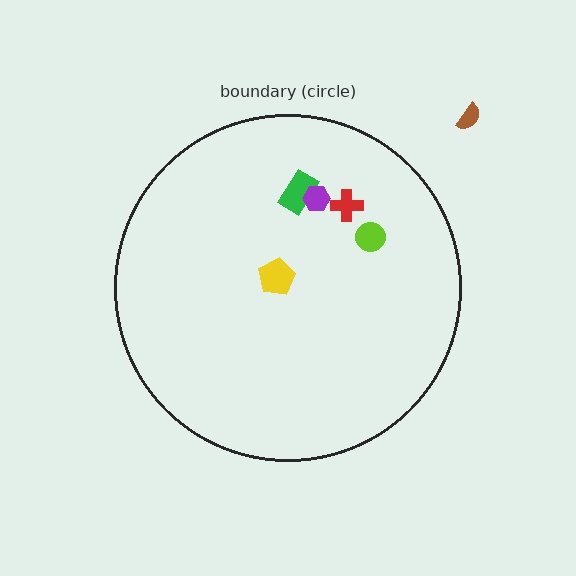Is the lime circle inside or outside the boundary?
Inside.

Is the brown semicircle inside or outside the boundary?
Outside.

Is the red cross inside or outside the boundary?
Inside.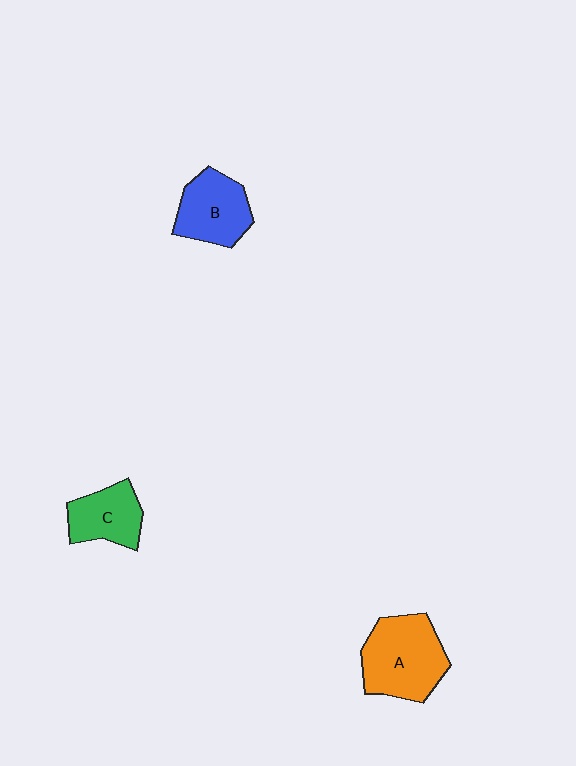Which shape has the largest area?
Shape A (orange).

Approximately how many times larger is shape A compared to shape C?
Approximately 1.6 times.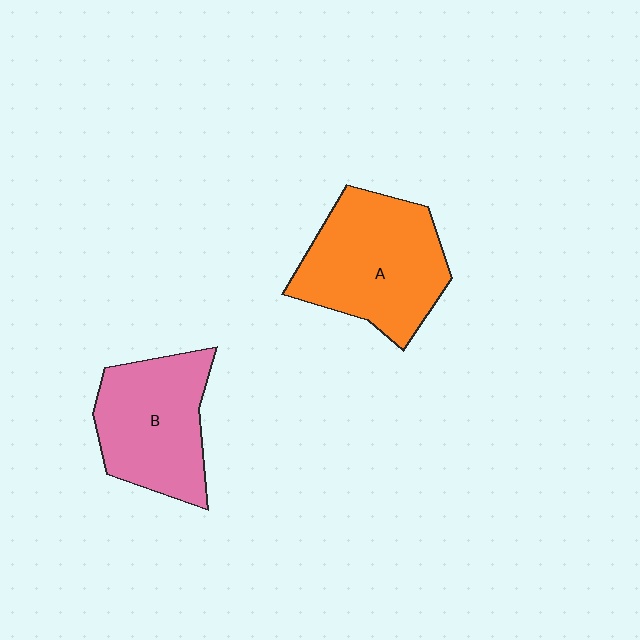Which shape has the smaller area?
Shape B (pink).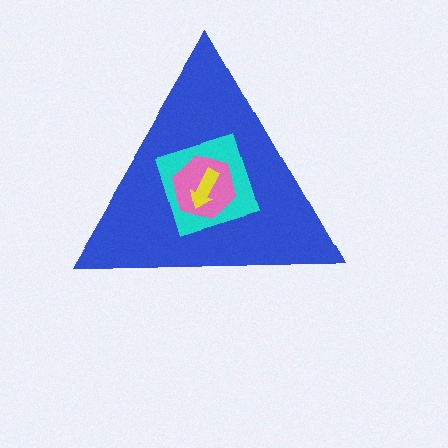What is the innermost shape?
The yellow arrow.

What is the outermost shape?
The blue triangle.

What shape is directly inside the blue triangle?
The cyan diamond.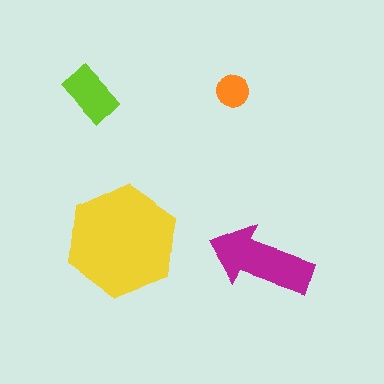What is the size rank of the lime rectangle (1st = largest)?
3rd.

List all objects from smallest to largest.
The orange circle, the lime rectangle, the magenta arrow, the yellow hexagon.